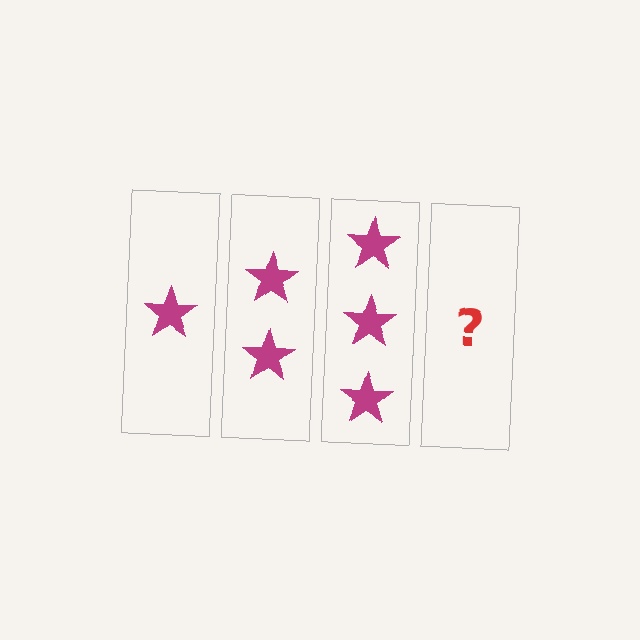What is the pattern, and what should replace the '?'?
The pattern is that each step adds one more star. The '?' should be 4 stars.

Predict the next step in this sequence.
The next step is 4 stars.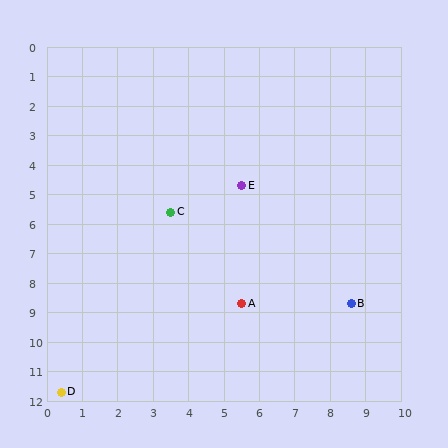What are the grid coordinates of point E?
Point E is at approximately (5.5, 4.7).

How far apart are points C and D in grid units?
Points C and D are about 6.8 grid units apart.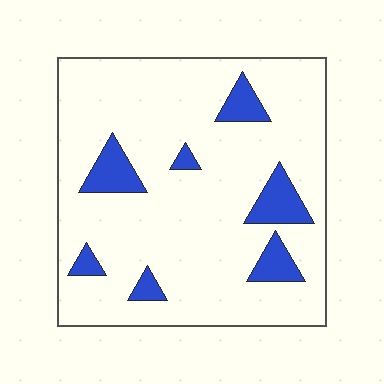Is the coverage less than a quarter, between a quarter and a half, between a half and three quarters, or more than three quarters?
Less than a quarter.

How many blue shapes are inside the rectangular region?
7.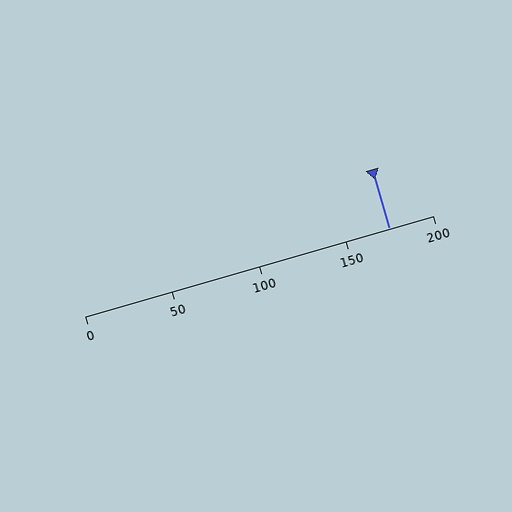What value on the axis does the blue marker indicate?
The marker indicates approximately 175.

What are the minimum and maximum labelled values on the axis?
The axis runs from 0 to 200.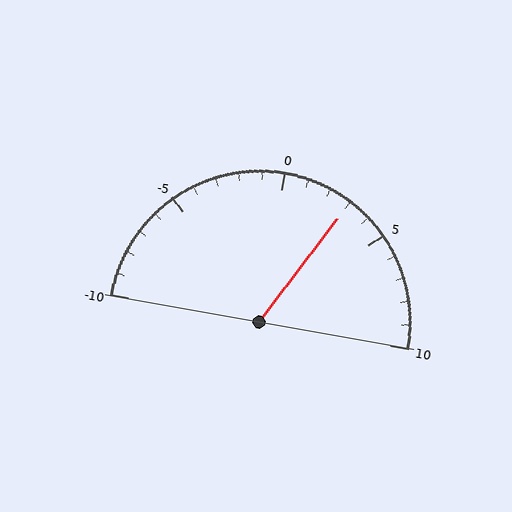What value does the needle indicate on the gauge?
The needle indicates approximately 3.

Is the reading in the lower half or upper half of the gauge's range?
The reading is in the upper half of the range (-10 to 10).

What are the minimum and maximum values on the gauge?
The gauge ranges from -10 to 10.